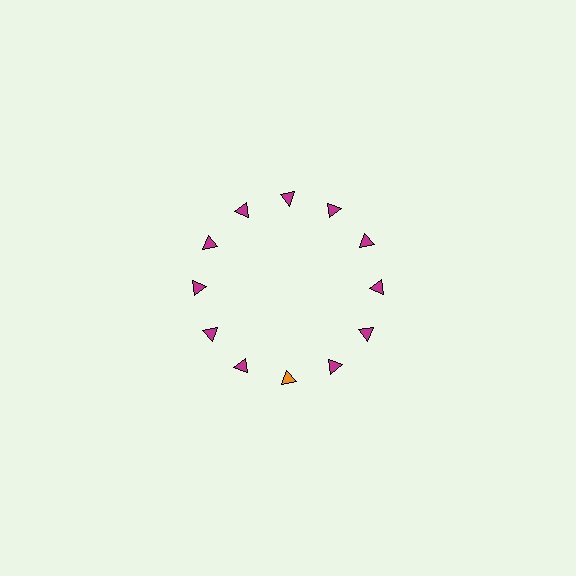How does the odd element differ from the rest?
It has a different color: orange instead of magenta.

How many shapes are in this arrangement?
There are 12 shapes arranged in a ring pattern.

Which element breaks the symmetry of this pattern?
The orange triangle at roughly the 6 o'clock position breaks the symmetry. All other shapes are magenta triangles.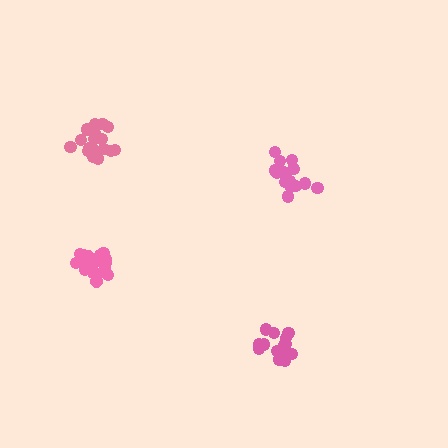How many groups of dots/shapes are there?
There are 4 groups.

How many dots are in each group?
Group 1: 16 dots, Group 2: 19 dots, Group 3: 17 dots, Group 4: 18 dots (70 total).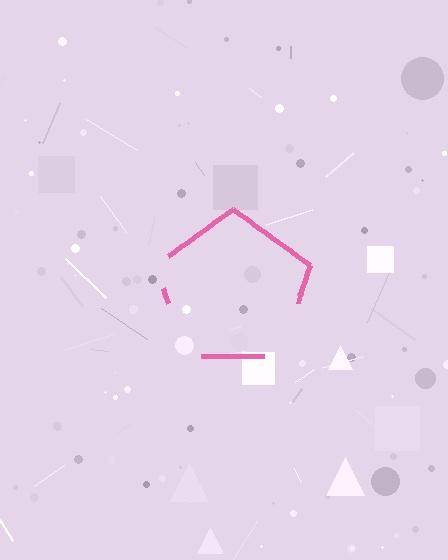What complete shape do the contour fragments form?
The contour fragments form a pentagon.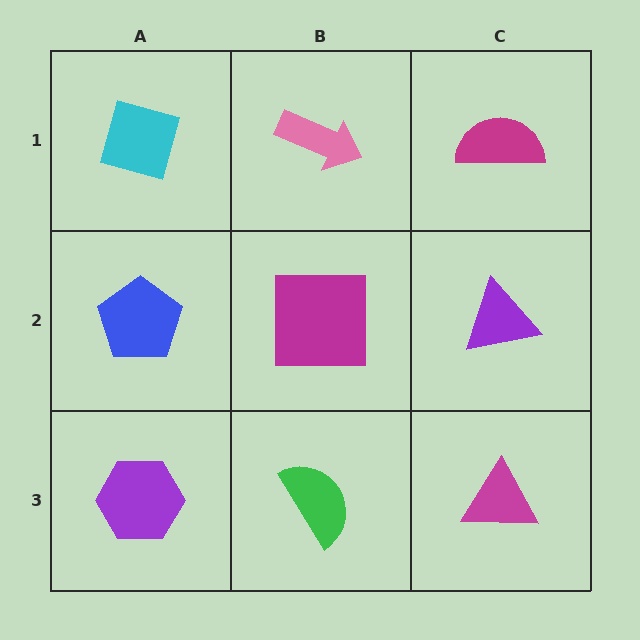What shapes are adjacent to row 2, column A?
A cyan diamond (row 1, column A), a purple hexagon (row 3, column A), a magenta square (row 2, column B).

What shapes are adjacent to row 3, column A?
A blue pentagon (row 2, column A), a green semicircle (row 3, column B).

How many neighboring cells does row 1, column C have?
2.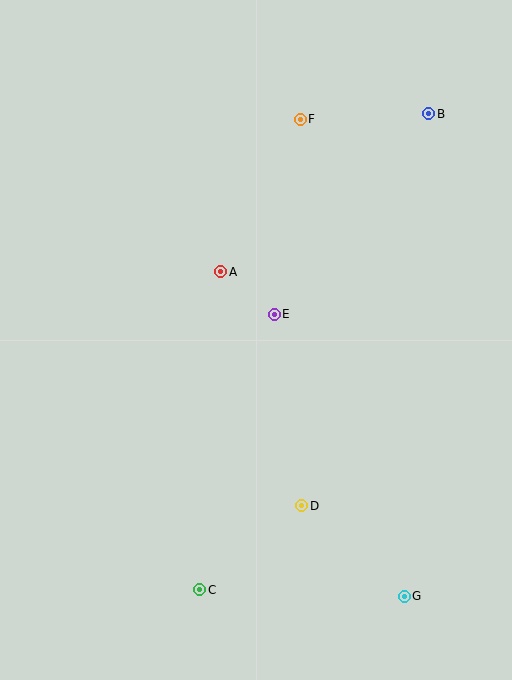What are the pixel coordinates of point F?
Point F is at (300, 119).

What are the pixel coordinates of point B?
Point B is at (429, 114).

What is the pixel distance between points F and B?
The distance between F and B is 128 pixels.